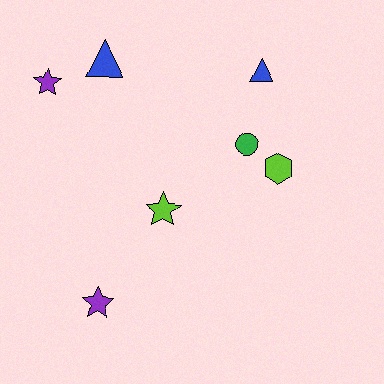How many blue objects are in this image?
There are 2 blue objects.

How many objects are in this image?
There are 7 objects.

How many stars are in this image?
There are 3 stars.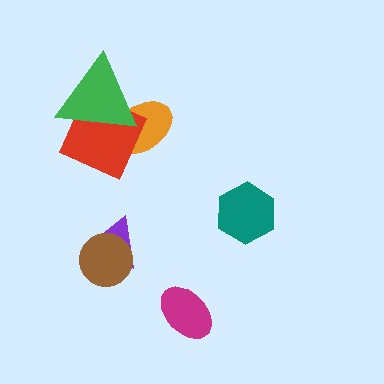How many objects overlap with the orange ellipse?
2 objects overlap with the orange ellipse.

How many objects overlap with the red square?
2 objects overlap with the red square.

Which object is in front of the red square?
The green triangle is in front of the red square.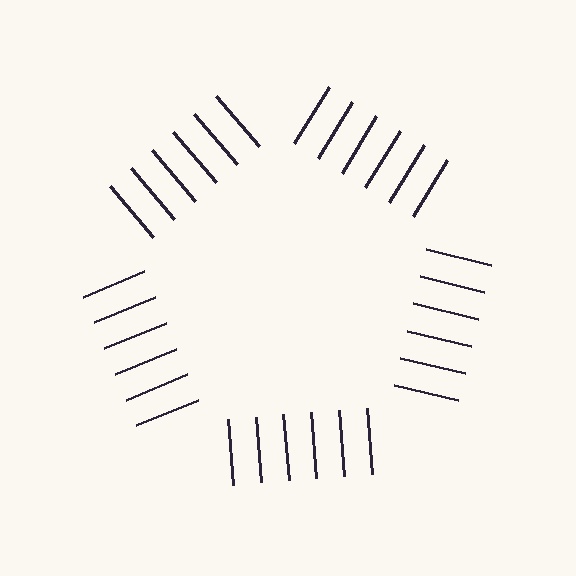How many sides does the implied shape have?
5 sides — the line-ends trace a pentagon.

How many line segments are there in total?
30 — 6 along each of the 5 edges.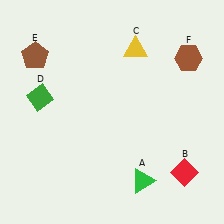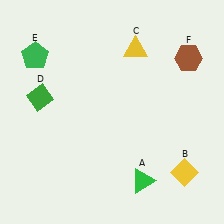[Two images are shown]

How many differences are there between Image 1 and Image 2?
There are 2 differences between the two images.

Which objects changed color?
B changed from red to yellow. E changed from brown to green.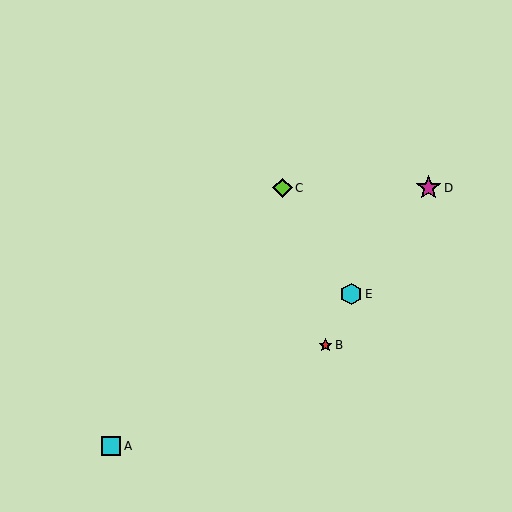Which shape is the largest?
The magenta star (labeled D) is the largest.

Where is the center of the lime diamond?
The center of the lime diamond is at (283, 188).